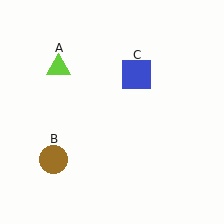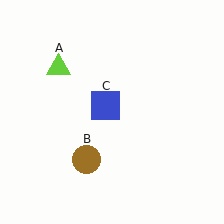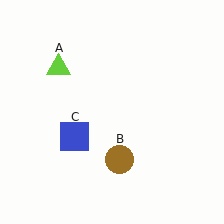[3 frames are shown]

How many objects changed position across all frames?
2 objects changed position: brown circle (object B), blue square (object C).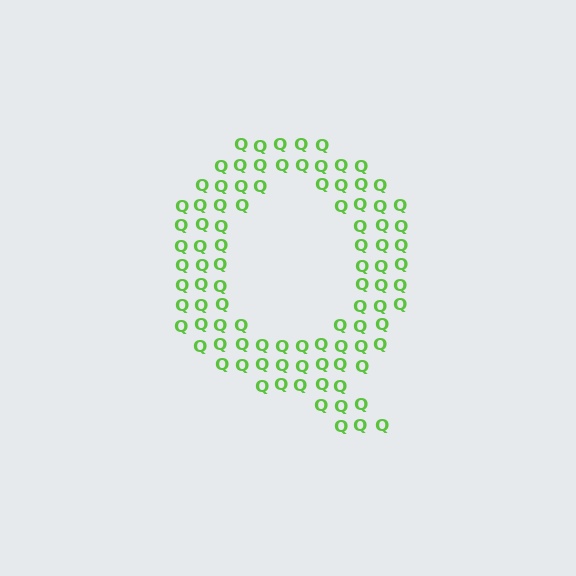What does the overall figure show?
The overall figure shows the letter Q.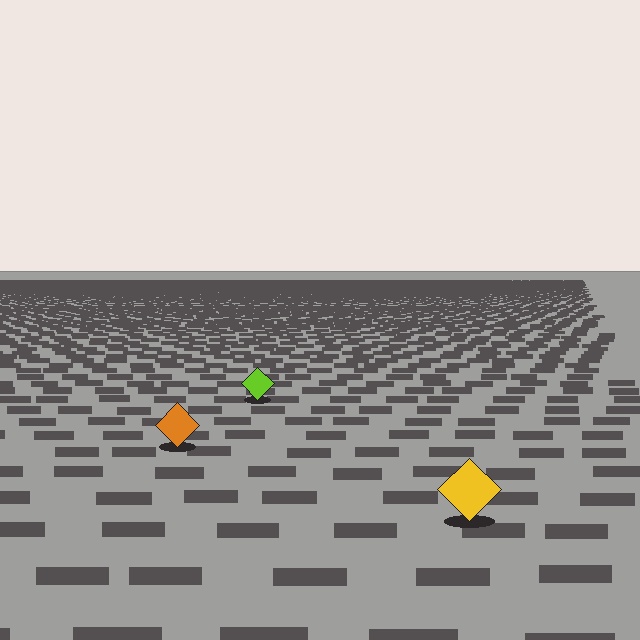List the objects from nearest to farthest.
From nearest to farthest: the yellow diamond, the orange diamond, the lime diamond.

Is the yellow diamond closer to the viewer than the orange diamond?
Yes. The yellow diamond is closer — you can tell from the texture gradient: the ground texture is coarser near it.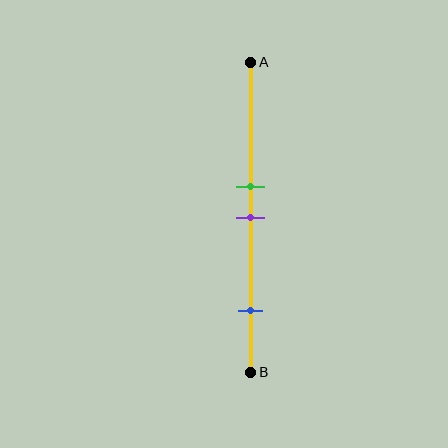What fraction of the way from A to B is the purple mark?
The purple mark is approximately 50% (0.5) of the way from A to B.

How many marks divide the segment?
There are 3 marks dividing the segment.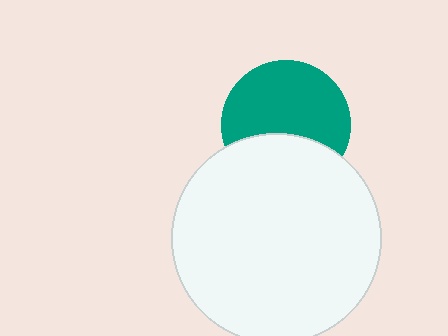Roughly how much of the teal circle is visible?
About half of it is visible (roughly 64%).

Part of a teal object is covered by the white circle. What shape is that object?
It is a circle.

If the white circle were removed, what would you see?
You would see the complete teal circle.